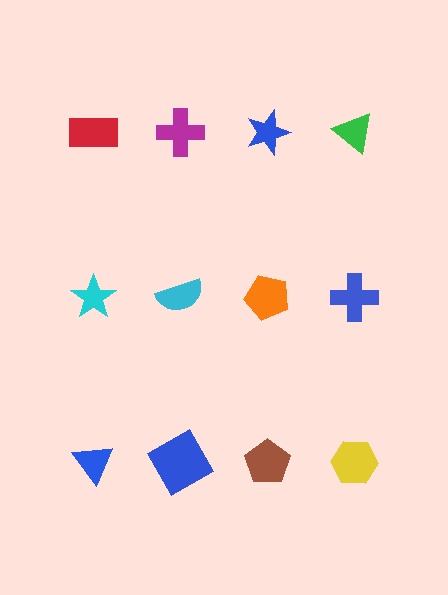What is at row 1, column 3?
A blue star.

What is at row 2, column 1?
A cyan star.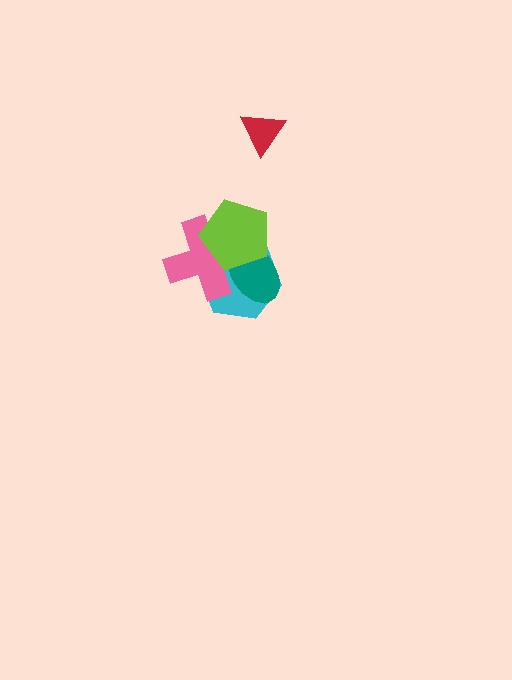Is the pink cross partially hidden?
Yes, it is partially covered by another shape.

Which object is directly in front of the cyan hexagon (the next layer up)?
The pink cross is directly in front of the cyan hexagon.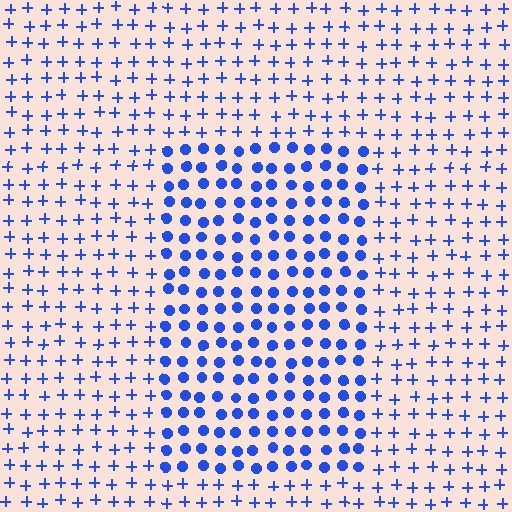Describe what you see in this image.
The image is filled with small blue elements arranged in a uniform grid. A rectangle-shaped region contains circles, while the surrounding area contains plus signs. The boundary is defined purely by the change in element shape.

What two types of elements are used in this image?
The image uses circles inside the rectangle region and plus signs outside it.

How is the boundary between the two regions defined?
The boundary is defined by a change in element shape: circles inside vs. plus signs outside. All elements share the same color and spacing.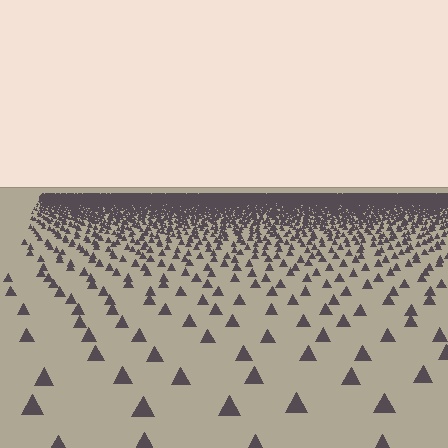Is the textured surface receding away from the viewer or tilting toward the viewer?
The surface is receding away from the viewer. Texture elements get smaller and denser toward the top.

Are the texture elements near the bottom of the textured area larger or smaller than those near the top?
Larger. Near the bottom, elements are closer to the viewer and appear at a bigger on-screen size.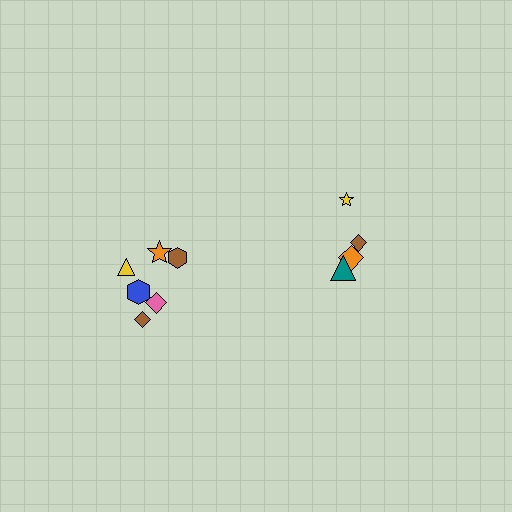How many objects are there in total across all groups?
There are 10 objects.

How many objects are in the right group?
There are 4 objects.